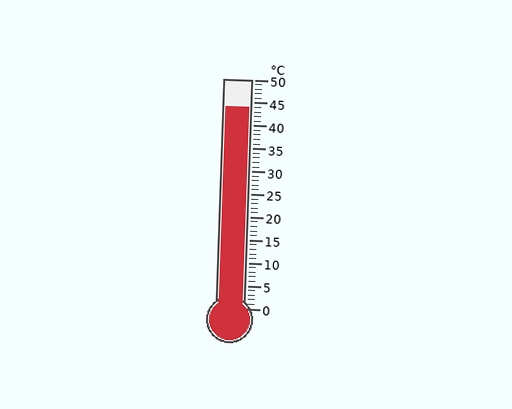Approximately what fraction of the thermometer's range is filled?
The thermometer is filled to approximately 90% of its range.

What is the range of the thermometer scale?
The thermometer scale ranges from 0°C to 50°C.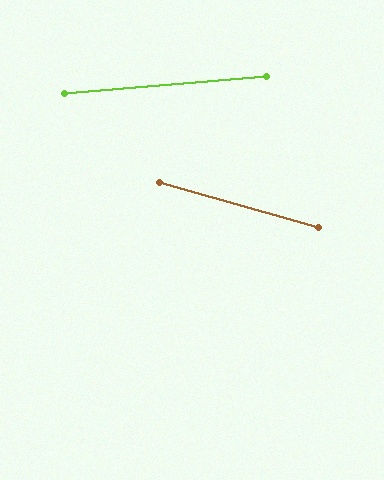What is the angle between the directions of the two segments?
Approximately 21 degrees.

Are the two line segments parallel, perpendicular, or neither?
Neither parallel nor perpendicular — they differ by about 21°.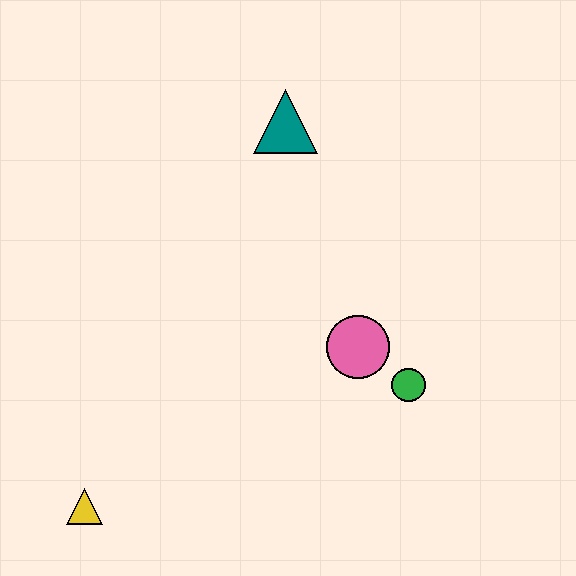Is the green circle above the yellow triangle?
Yes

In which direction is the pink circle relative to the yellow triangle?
The pink circle is to the right of the yellow triangle.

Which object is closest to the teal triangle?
The pink circle is closest to the teal triangle.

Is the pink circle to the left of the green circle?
Yes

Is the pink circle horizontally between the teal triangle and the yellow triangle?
No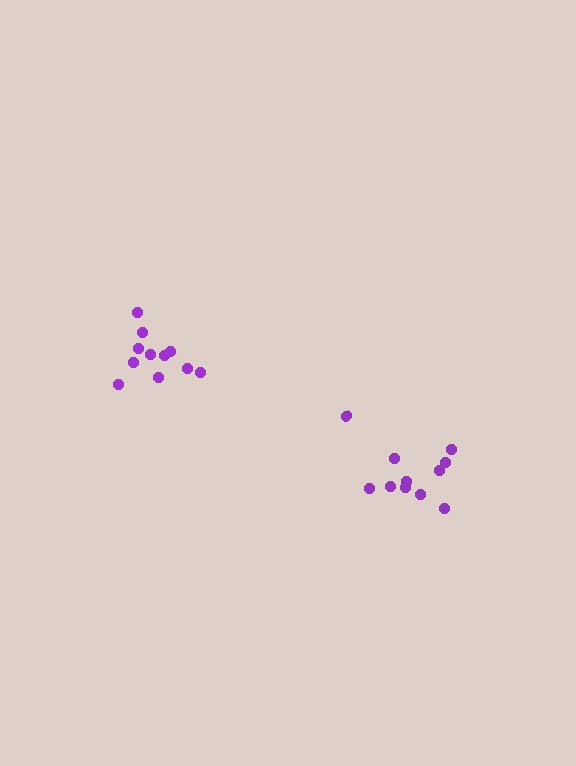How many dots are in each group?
Group 1: 11 dots, Group 2: 11 dots (22 total).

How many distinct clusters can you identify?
There are 2 distinct clusters.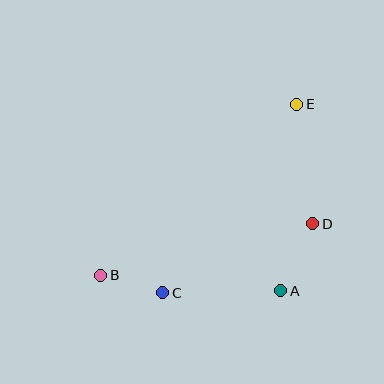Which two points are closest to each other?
Points B and C are closest to each other.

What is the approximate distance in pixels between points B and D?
The distance between B and D is approximately 219 pixels.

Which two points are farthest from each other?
Points B and E are farthest from each other.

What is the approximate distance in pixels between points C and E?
The distance between C and E is approximately 231 pixels.